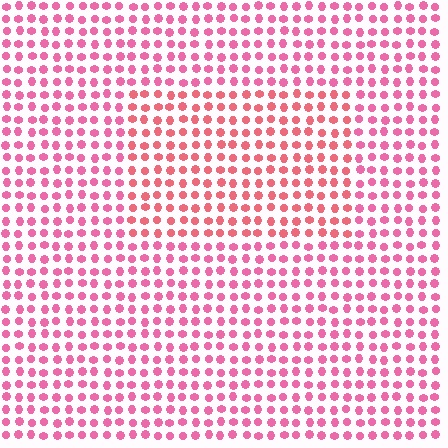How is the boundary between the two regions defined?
The boundary is defined purely by a slight shift in hue (about 22 degrees). Spacing, size, and orientation are identical on both sides.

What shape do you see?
I see a rectangle.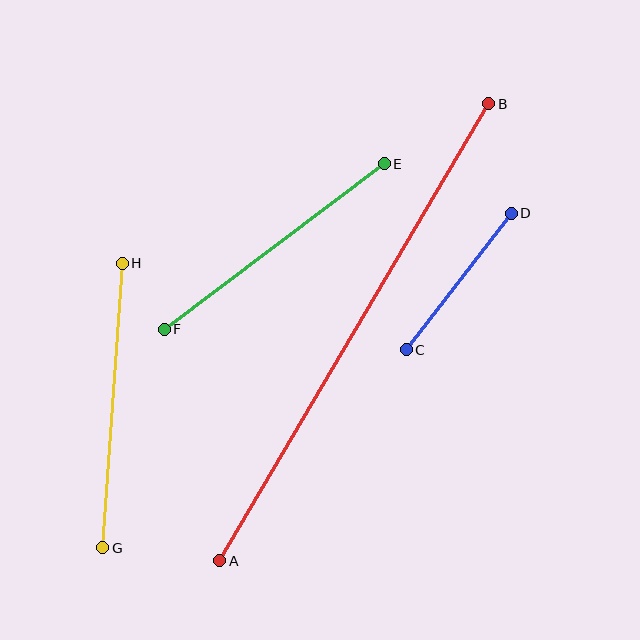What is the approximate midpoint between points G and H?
The midpoint is at approximately (113, 406) pixels.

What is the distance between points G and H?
The distance is approximately 285 pixels.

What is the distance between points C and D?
The distance is approximately 172 pixels.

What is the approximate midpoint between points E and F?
The midpoint is at approximately (274, 247) pixels.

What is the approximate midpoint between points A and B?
The midpoint is at approximately (354, 332) pixels.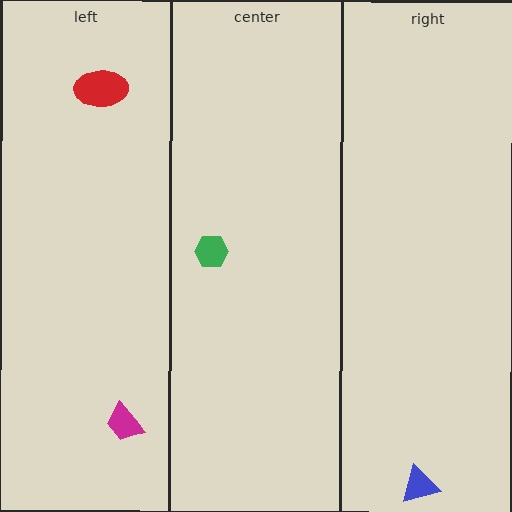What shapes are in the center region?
The green hexagon.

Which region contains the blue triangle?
The right region.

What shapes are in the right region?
The blue triangle.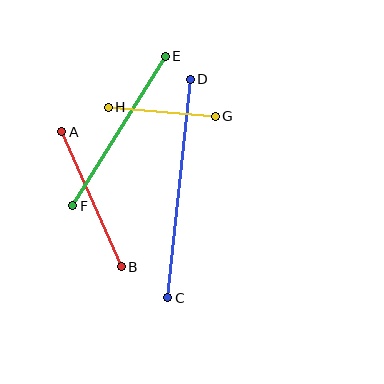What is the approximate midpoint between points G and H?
The midpoint is at approximately (162, 112) pixels.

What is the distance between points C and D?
The distance is approximately 220 pixels.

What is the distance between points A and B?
The distance is approximately 147 pixels.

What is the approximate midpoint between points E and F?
The midpoint is at approximately (119, 131) pixels.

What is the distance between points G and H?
The distance is approximately 107 pixels.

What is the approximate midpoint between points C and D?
The midpoint is at approximately (179, 189) pixels.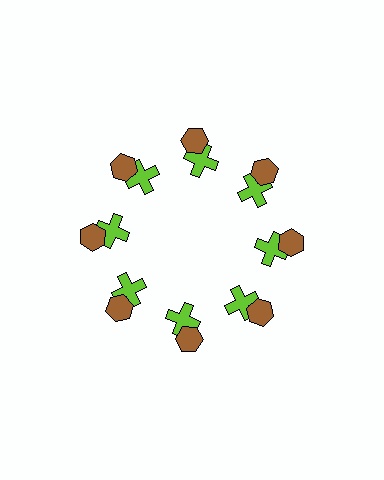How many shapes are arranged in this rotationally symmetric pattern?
There are 16 shapes, arranged in 8 groups of 2.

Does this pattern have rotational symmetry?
Yes, this pattern has 8-fold rotational symmetry. It looks the same after rotating 45 degrees around the center.